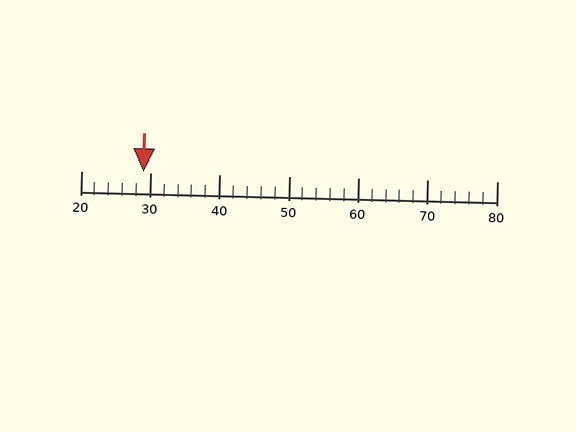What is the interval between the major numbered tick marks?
The major tick marks are spaced 10 units apart.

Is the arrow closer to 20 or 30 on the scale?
The arrow is closer to 30.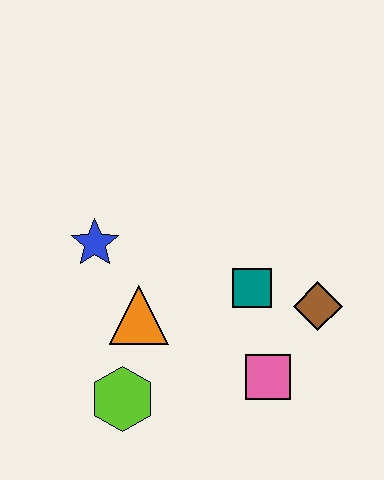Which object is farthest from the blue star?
The brown diamond is farthest from the blue star.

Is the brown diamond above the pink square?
Yes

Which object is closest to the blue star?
The orange triangle is closest to the blue star.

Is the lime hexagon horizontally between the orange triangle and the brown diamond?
No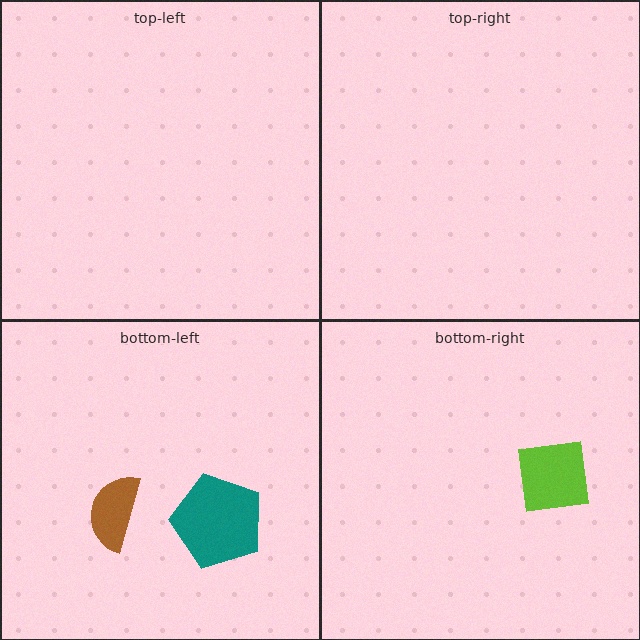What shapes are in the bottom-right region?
The lime square.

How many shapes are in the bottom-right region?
1.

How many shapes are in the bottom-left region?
2.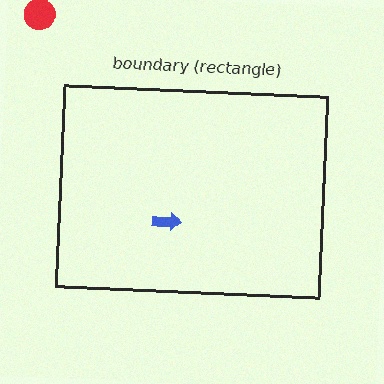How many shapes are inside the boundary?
1 inside, 1 outside.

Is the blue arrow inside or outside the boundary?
Inside.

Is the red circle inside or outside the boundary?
Outside.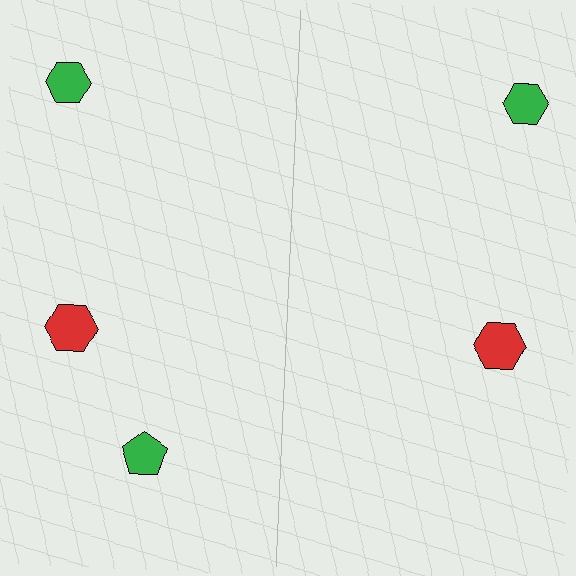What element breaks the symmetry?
A green pentagon is missing from the right side.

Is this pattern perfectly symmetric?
No, the pattern is not perfectly symmetric. A green pentagon is missing from the right side.